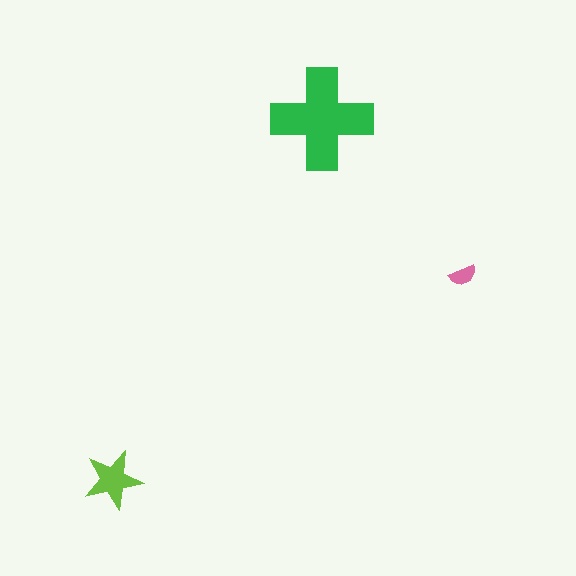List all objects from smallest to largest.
The pink semicircle, the lime star, the green cross.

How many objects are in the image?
There are 3 objects in the image.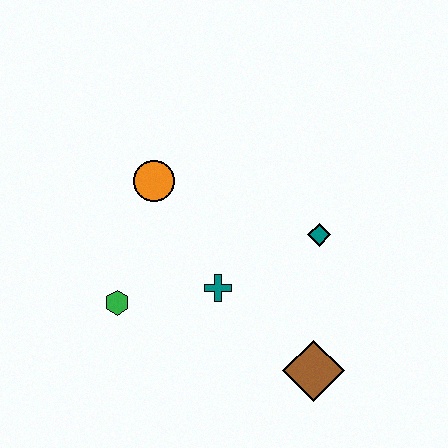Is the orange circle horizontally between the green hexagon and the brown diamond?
Yes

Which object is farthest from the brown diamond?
The orange circle is farthest from the brown diamond.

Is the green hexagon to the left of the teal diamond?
Yes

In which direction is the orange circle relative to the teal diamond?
The orange circle is to the left of the teal diamond.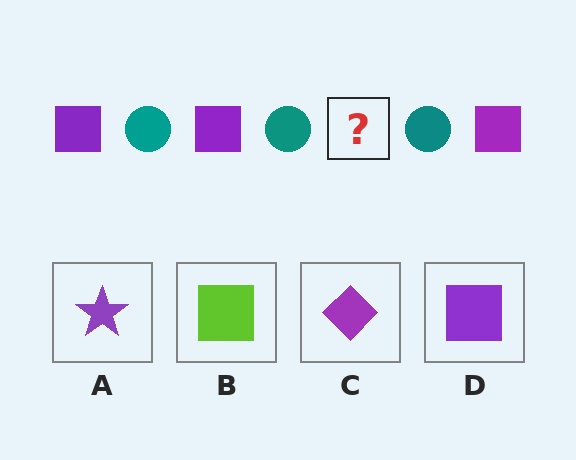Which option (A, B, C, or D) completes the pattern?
D.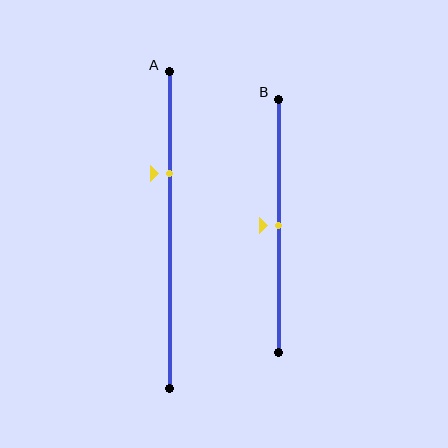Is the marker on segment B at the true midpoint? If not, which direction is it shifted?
Yes, the marker on segment B is at the true midpoint.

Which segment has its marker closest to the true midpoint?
Segment B has its marker closest to the true midpoint.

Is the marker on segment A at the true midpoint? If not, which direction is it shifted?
No, the marker on segment A is shifted upward by about 18% of the segment length.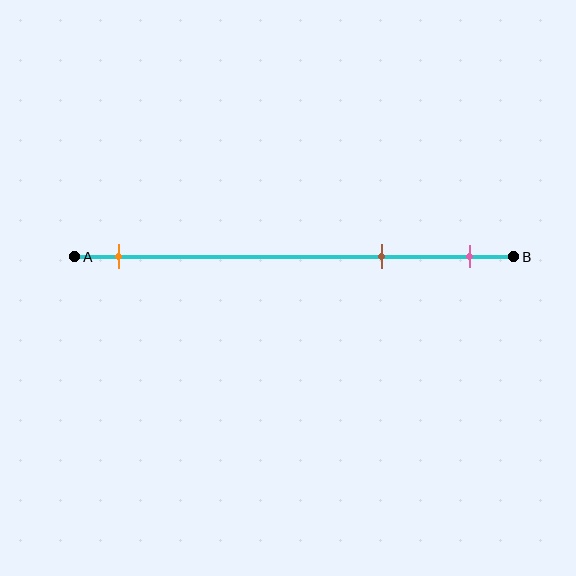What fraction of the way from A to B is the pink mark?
The pink mark is approximately 90% (0.9) of the way from A to B.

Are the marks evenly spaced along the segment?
No, the marks are not evenly spaced.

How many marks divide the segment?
There are 3 marks dividing the segment.